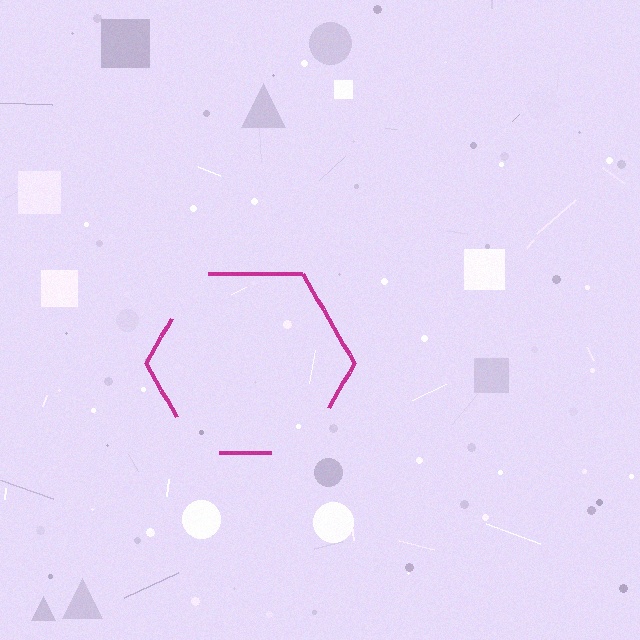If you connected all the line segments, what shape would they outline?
They would outline a hexagon.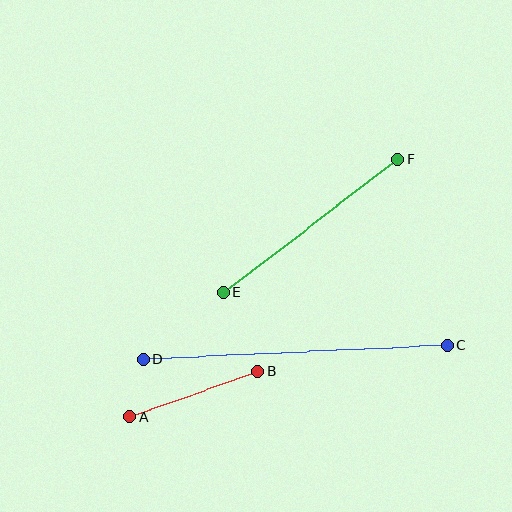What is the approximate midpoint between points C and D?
The midpoint is at approximately (295, 352) pixels.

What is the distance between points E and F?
The distance is approximately 219 pixels.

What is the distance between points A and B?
The distance is approximately 136 pixels.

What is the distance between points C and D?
The distance is approximately 304 pixels.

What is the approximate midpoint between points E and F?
The midpoint is at approximately (311, 226) pixels.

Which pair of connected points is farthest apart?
Points C and D are farthest apart.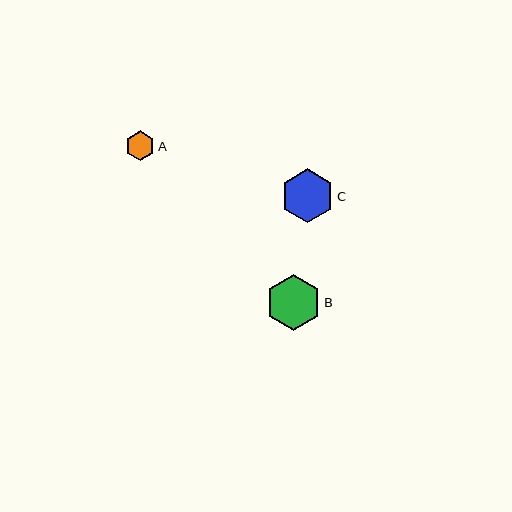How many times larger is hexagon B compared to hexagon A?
Hexagon B is approximately 1.9 times the size of hexagon A.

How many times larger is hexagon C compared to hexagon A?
Hexagon C is approximately 1.8 times the size of hexagon A.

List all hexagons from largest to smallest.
From largest to smallest: B, C, A.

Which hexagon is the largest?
Hexagon B is the largest with a size of approximately 55 pixels.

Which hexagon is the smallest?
Hexagon A is the smallest with a size of approximately 29 pixels.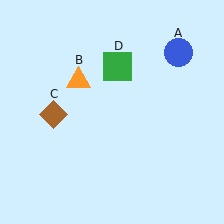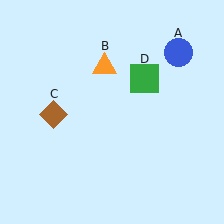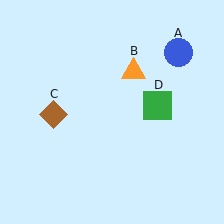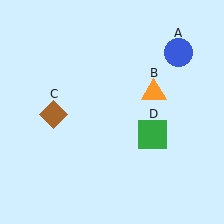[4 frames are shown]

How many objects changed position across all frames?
2 objects changed position: orange triangle (object B), green square (object D).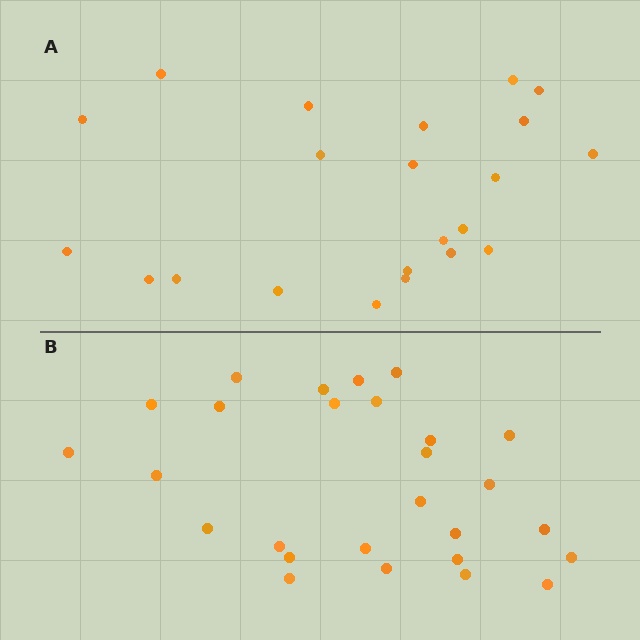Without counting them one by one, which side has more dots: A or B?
Region B (the bottom region) has more dots.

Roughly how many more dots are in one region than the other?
Region B has about 5 more dots than region A.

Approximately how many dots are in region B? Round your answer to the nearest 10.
About 30 dots. (The exact count is 27, which rounds to 30.)